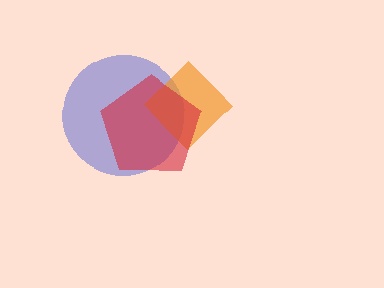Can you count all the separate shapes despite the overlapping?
Yes, there are 3 separate shapes.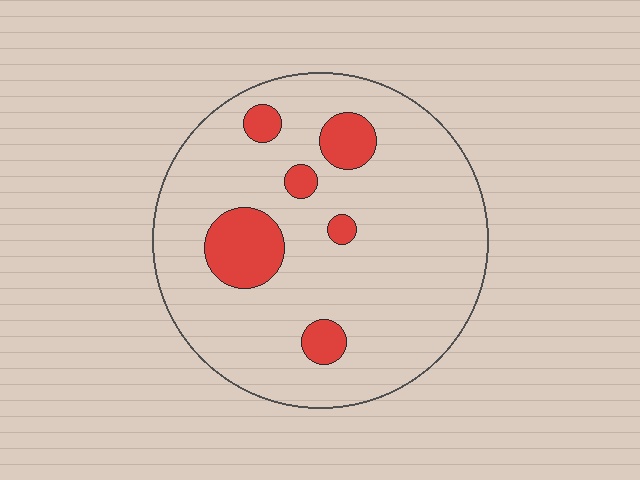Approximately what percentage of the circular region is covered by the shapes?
Approximately 15%.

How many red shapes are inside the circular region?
6.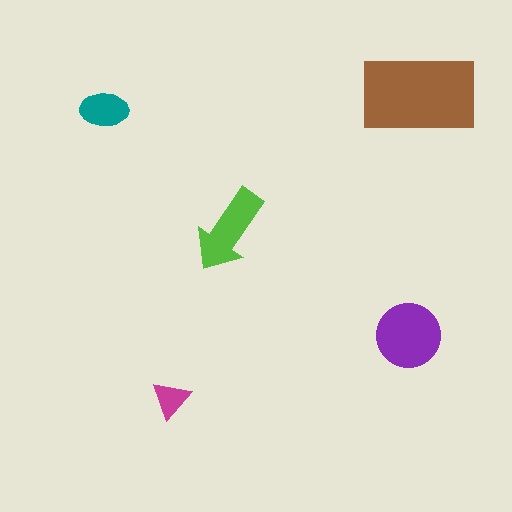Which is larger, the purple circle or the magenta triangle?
The purple circle.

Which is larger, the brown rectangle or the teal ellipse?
The brown rectangle.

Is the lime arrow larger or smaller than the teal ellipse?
Larger.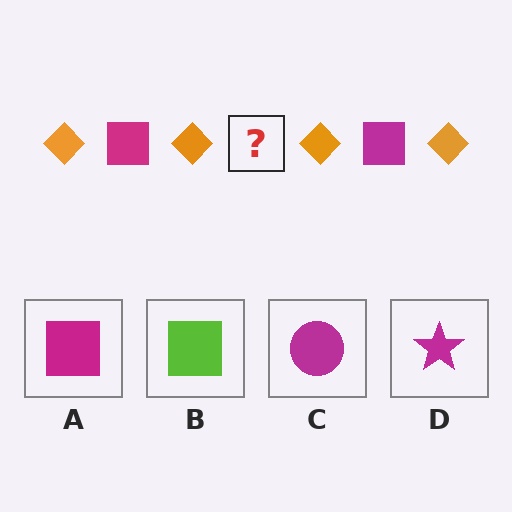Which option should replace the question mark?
Option A.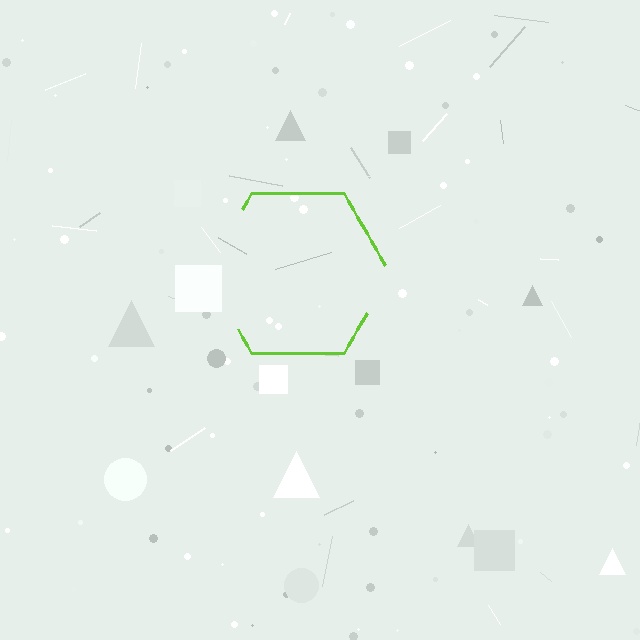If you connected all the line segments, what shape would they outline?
They would outline a hexagon.